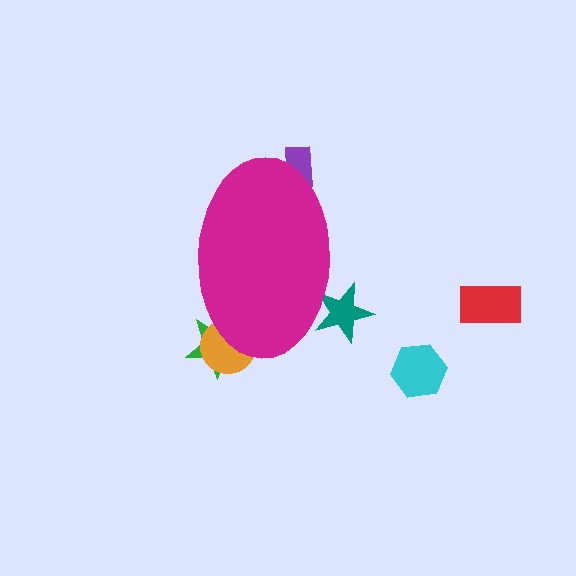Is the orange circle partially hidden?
Yes, the orange circle is partially hidden behind the magenta ellipse.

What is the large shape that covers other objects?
A magenta ellipse.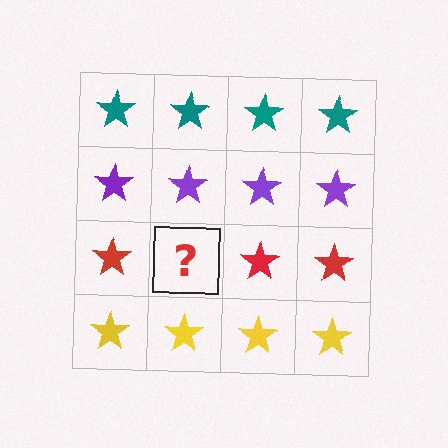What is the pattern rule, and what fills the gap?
The rule is that each row has a consistent color. The gap should be filled with a red star.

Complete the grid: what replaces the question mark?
The question mark should be replaced with a red star.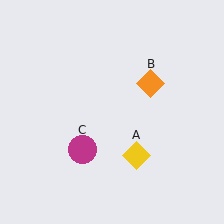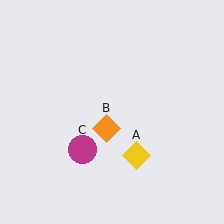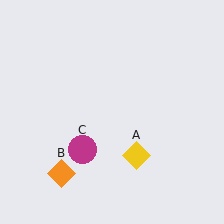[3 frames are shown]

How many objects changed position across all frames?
1 object changed position: orange diamond (object B).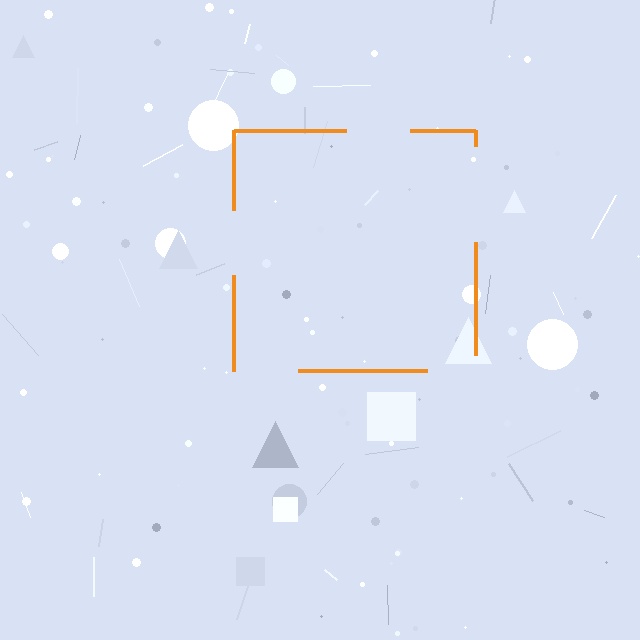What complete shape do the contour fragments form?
The contour fragments form a square.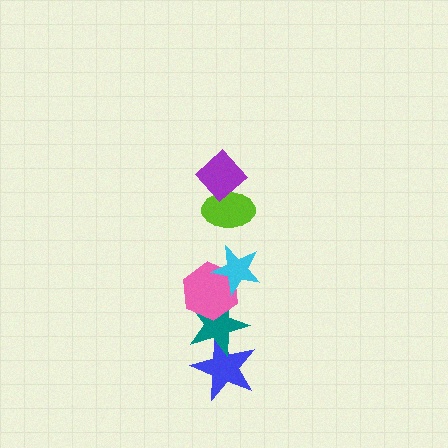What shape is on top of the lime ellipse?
The purple diamond is on top of the lime ellipse.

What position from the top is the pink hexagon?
The pink hexagon is 4th from the top.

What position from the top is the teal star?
The teal star is 5th from the top.